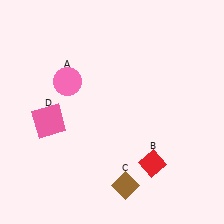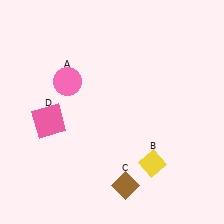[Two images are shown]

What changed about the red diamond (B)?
In Image 1, B is red. In Image 2, it changed to yellow.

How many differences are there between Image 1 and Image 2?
There is 1 difference between the two images.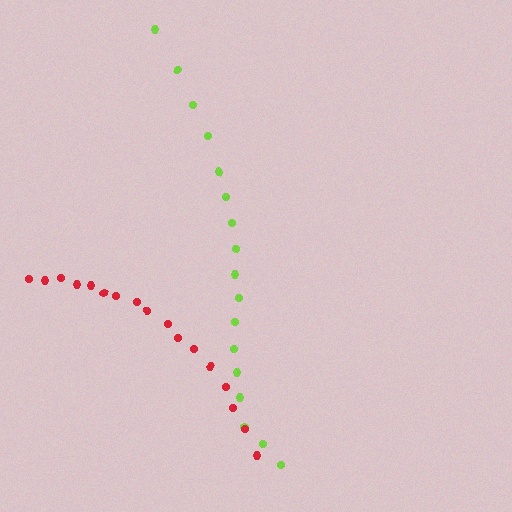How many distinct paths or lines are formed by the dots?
There are 2 distinct paths.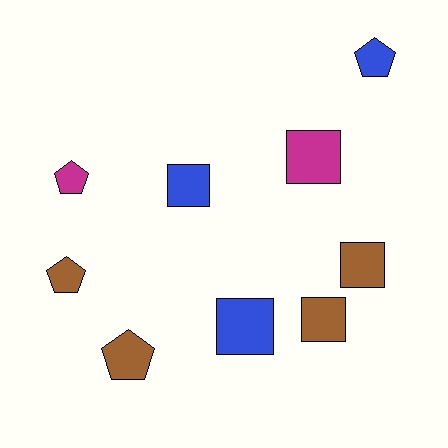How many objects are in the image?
There are 9 objects.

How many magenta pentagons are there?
There is 1 magenta pentagon.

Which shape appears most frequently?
Square, with 5 objects.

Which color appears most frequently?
Brown, with 4 objects.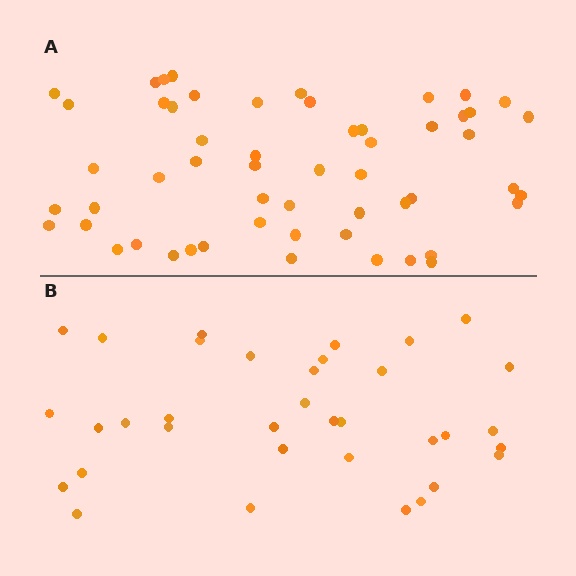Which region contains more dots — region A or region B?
Region A (the top region) has more dots.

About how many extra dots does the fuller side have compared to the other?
Region A has approximately 20 more dots than region B.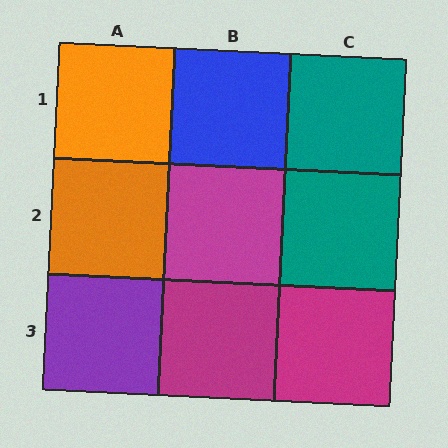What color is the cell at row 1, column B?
Blue.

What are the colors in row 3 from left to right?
Purple, magenta, magenta.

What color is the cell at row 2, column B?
Magenta.